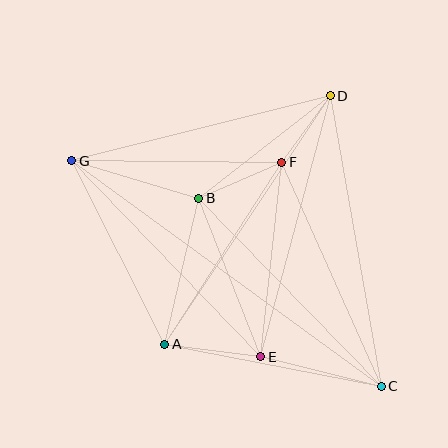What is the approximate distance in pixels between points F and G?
The distance between F and G is approximately 210 pixels.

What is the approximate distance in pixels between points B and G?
The distance between B and G is approximately 132 pixels.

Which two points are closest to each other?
Points D and F are closest to each other.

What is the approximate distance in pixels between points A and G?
The distance between A and G is approximately 206 pixels.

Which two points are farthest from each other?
Points C and G are farthest from each other.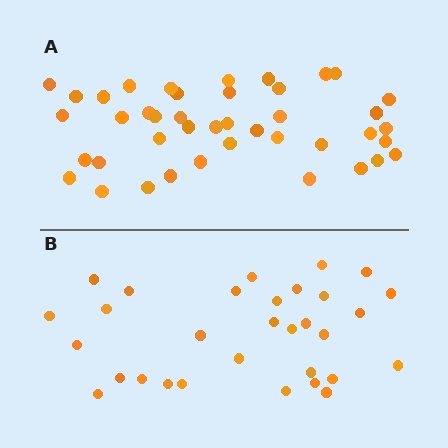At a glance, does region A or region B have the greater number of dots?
Region A (the top region) has more dots.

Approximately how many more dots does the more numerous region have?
Region A has roughly 12 or so more dots than region B.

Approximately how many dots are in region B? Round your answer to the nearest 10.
About 30 dots. (The exact count is 31, which rounds to 30.)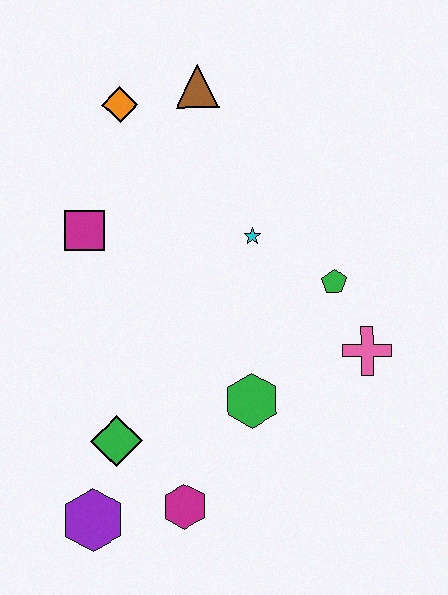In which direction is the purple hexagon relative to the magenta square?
The purple hexagon is below the magenta square.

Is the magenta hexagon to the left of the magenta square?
No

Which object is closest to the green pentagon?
The pink cross is closest to the green pentagon.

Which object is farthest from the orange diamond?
The purple hexagon is farthest from the orange diamond.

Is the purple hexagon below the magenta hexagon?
Yes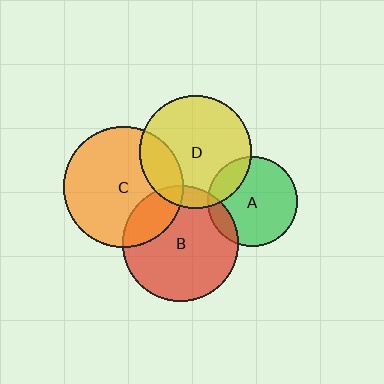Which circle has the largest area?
Circle C (orange).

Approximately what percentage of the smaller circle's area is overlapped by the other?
Approximately 15%.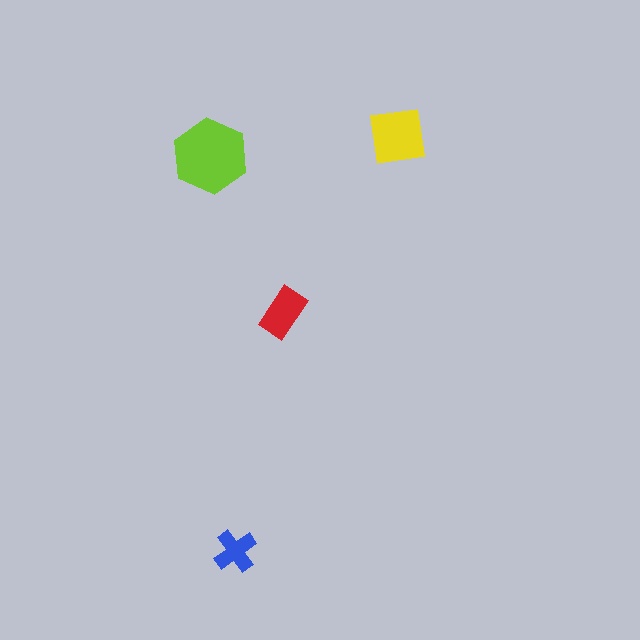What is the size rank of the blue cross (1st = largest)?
4th.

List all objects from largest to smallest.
The lime hexagon, the yellow square, the red rectangle, the blue cross.